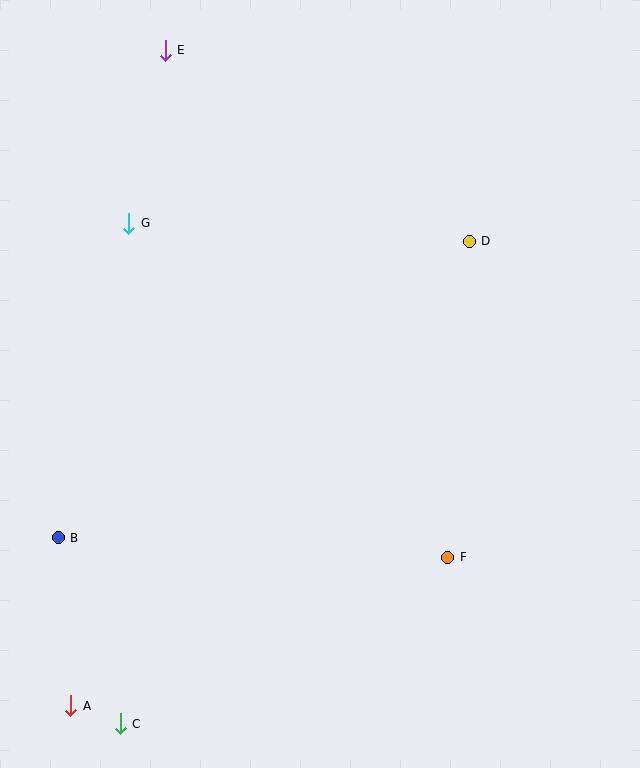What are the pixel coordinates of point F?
Point F is at (448, 557).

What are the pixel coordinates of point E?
Point E is at (165, 50).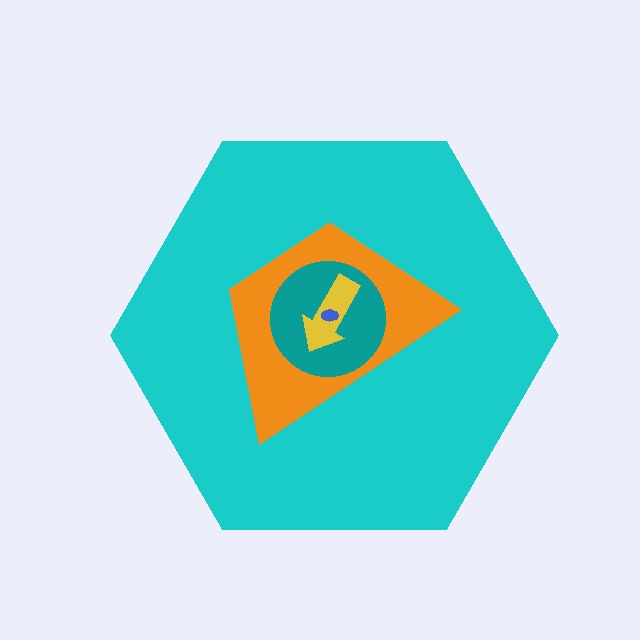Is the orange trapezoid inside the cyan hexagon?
Yes.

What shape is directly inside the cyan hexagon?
The orange trapezoid.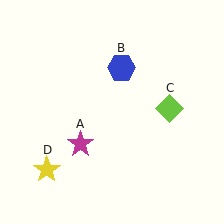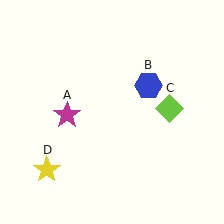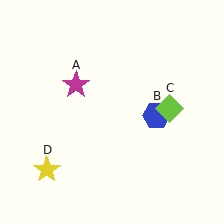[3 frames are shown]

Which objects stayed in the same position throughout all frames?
Lime diamond (object C) and yellow star (object D) remained stationary.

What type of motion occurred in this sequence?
The magenta star (object A), blue hexagon (object B) rotated clockwise around the center of the scene.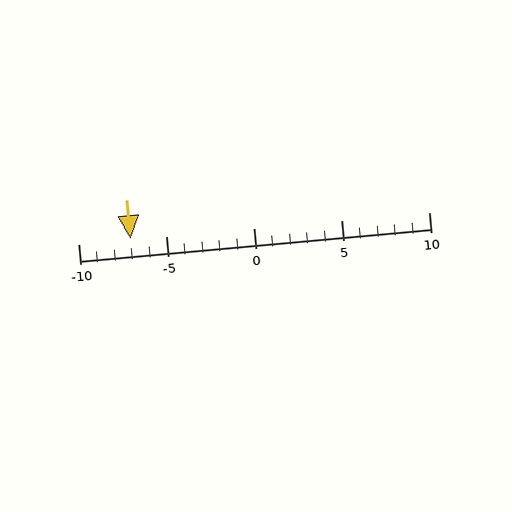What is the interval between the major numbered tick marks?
The major tick marks are spaced 5 units apart.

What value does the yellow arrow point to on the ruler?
The yellow arrow points to approximately -7.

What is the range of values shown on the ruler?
The ruler shows values from -10 to 10.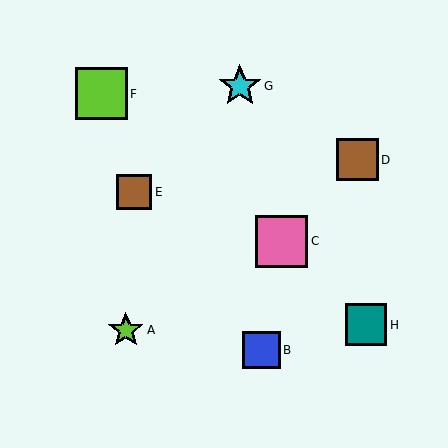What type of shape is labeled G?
Shape G is a cyan star.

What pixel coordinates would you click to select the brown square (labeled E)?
Click at (134, 192) to select the brown square E.